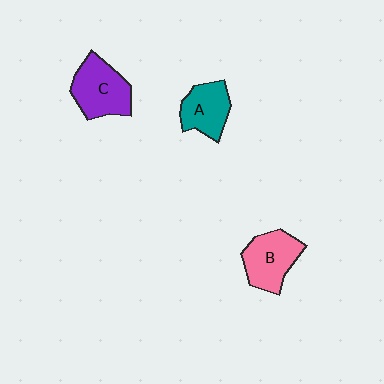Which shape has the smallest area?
Shape A (teal).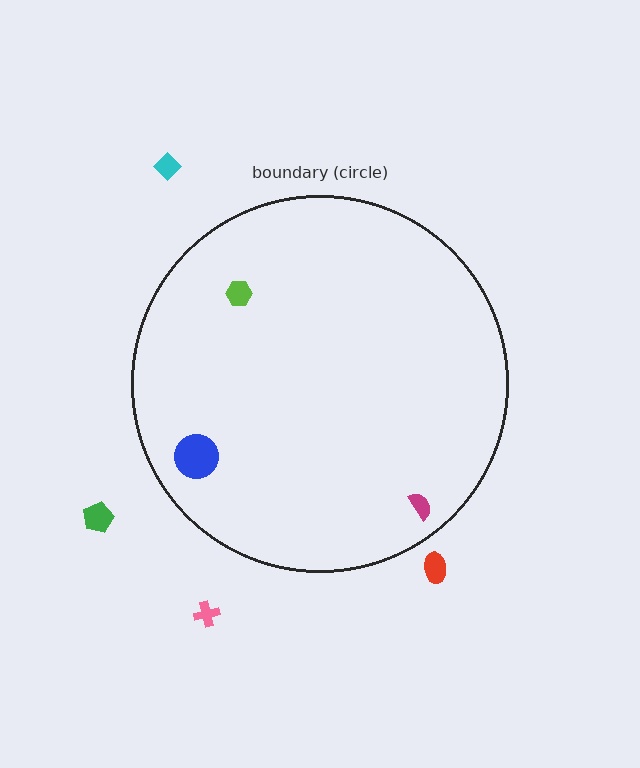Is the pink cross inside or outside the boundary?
Outside.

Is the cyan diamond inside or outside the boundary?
Outside.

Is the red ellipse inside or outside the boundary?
Outside.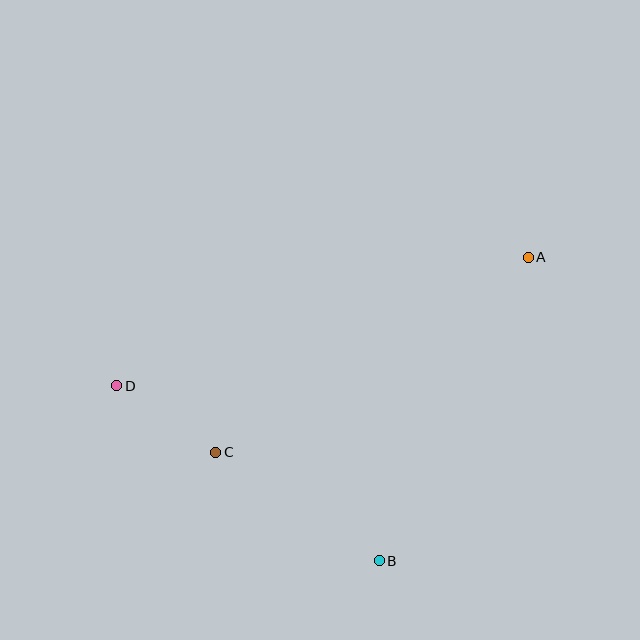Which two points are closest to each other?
Points C and D are closest to each other.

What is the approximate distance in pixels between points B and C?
The distance between B and C is approximately 196 pixels.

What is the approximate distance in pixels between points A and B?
The distance between A and B is approximately 338 pixels.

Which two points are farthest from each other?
Points A and D are farthest from each other.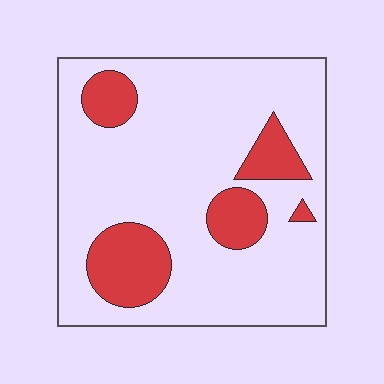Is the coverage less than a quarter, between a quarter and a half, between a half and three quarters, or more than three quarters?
Less than a quarter.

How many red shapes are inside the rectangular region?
5.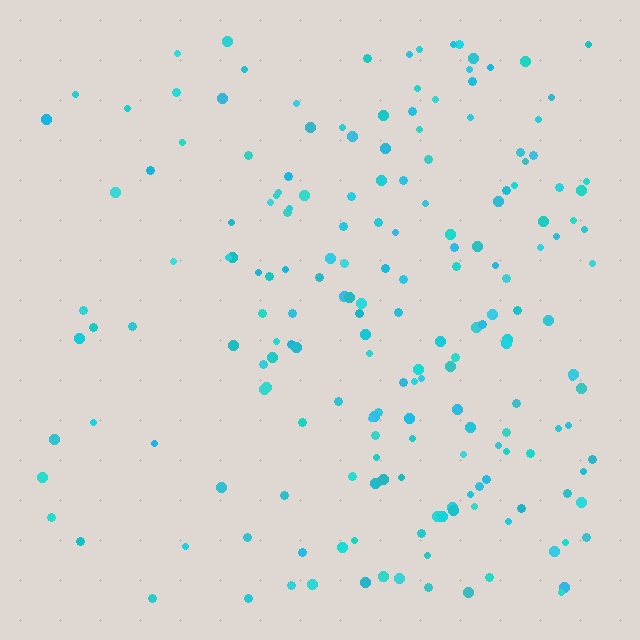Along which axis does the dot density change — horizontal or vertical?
Horizontal.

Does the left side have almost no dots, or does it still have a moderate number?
Still a moderate number, just noticeably fewer than the right.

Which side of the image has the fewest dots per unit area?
The left.